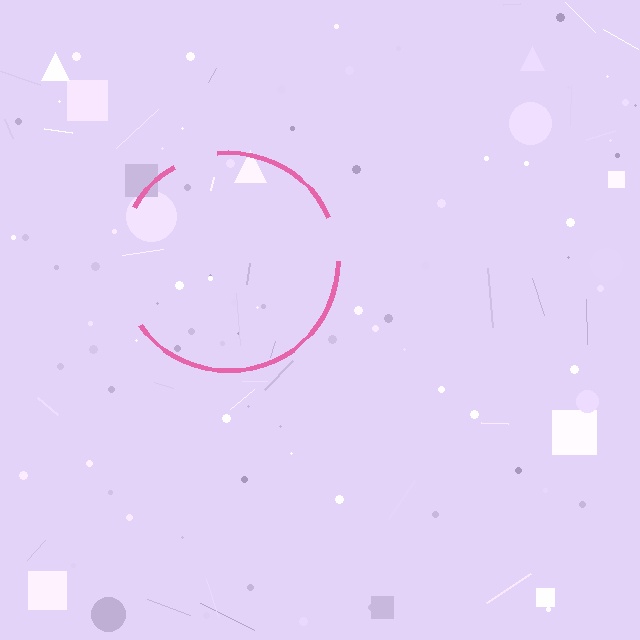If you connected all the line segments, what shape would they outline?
They would outline a circle.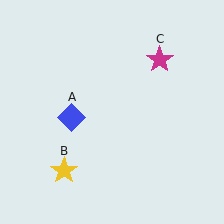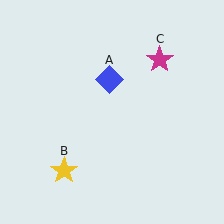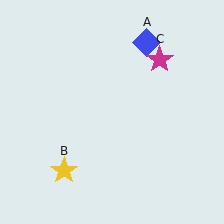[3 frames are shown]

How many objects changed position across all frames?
1 object changed position: blue diamond (object A).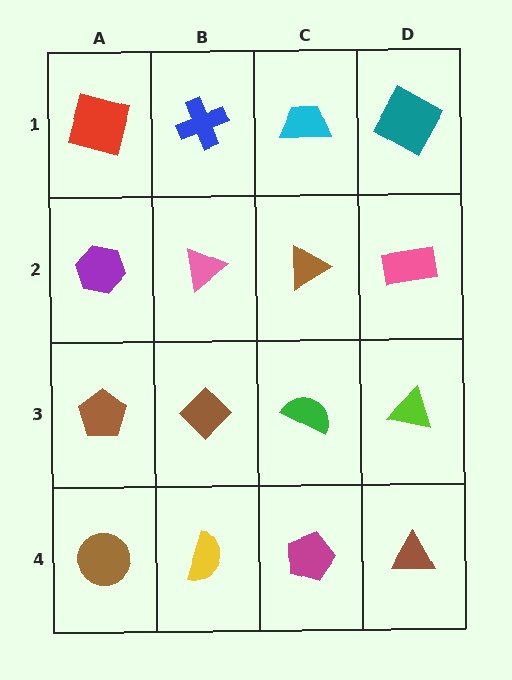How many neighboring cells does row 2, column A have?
3.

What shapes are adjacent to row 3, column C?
A brown triangle (row 2, column C), a magenta pentagon (row 4, column C), a brown diamond (row 3, column B), a lime triangle (row 3, column D).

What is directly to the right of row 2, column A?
A pink triangle.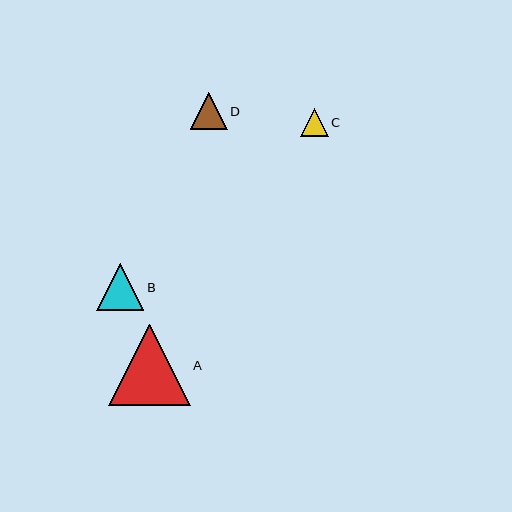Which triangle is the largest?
Triangle A is the largest with a size of approximately 81 pixels.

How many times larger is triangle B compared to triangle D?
Triangle B is approximately 1.3 times the size of triangle D.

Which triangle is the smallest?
Triangle C is the smallest with a size of approximately 27 pixels.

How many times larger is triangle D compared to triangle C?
Triangle D is approximately 1.3 times the size of triangle C.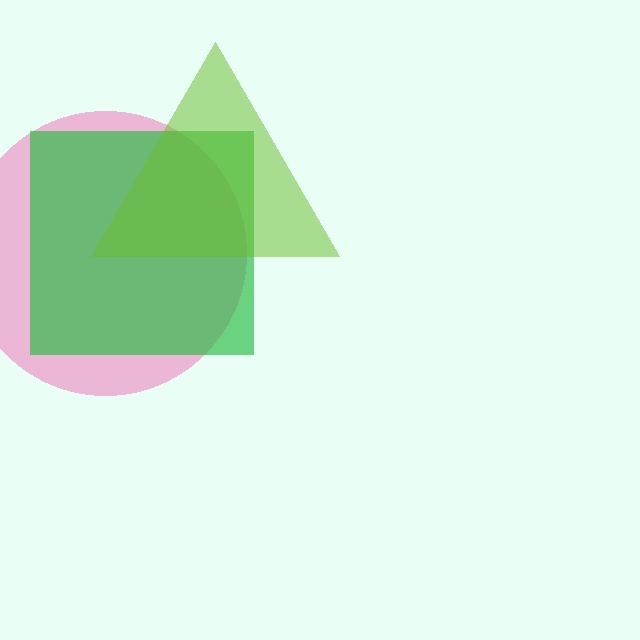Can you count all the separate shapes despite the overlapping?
Yes, there are 3 separate shapes.